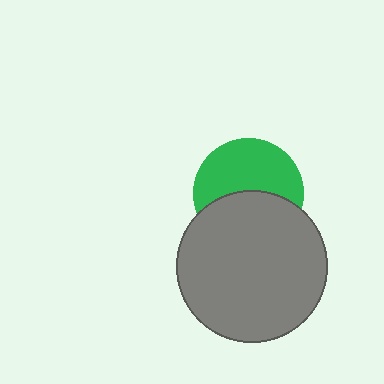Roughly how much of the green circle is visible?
About half of it is visible (roughly 54%).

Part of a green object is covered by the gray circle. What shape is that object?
It is a circle.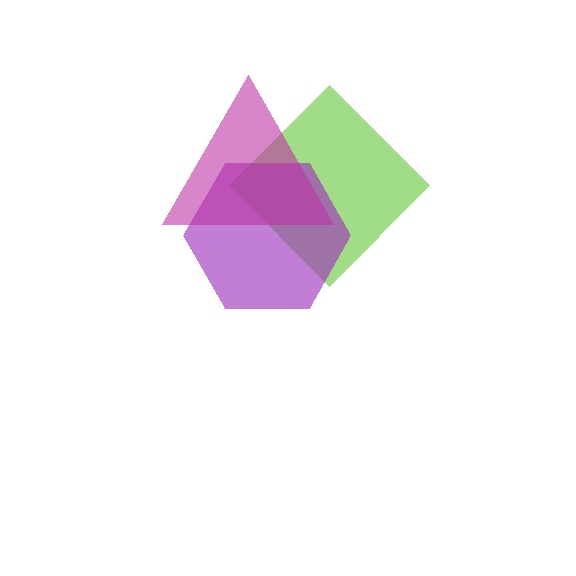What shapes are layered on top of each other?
The layered shapes are: a lime diamond, a purple hexagon, a magenta triangle.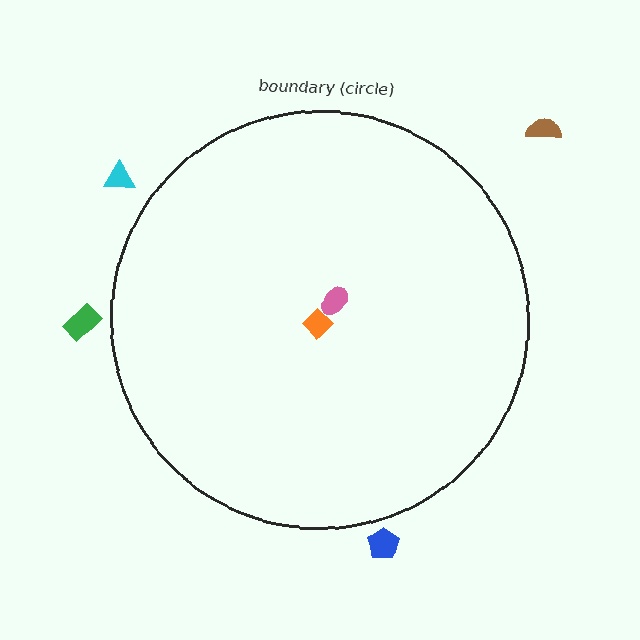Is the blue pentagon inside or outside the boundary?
Outside.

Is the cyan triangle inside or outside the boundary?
Outside.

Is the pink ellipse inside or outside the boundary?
Inside.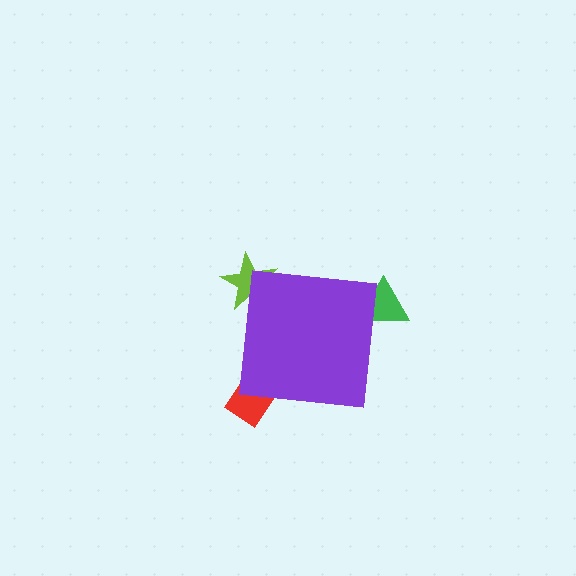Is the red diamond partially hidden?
Yes, the red diamond is partially hidden behind the purple square.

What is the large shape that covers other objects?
A purple square.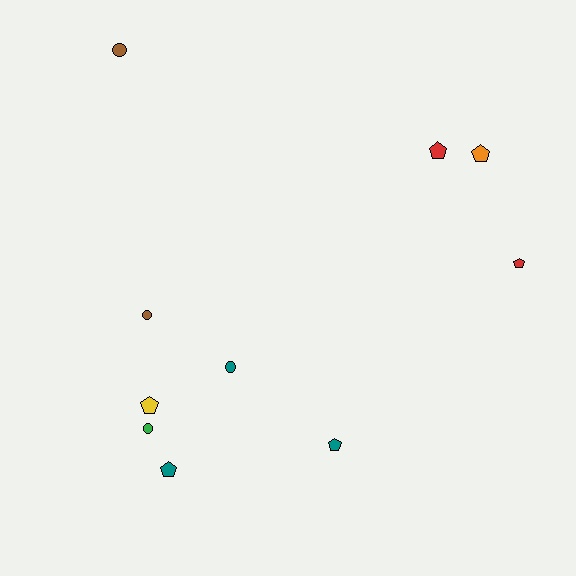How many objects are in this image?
There are 10 objects.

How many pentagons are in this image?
There are 6 pentagons.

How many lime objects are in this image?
There are no lime objects.